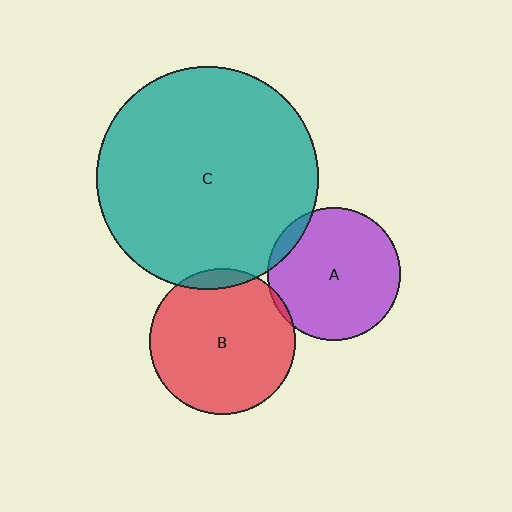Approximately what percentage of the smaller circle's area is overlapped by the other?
Approximately 5%.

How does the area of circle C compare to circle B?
Approximately 2.3 times.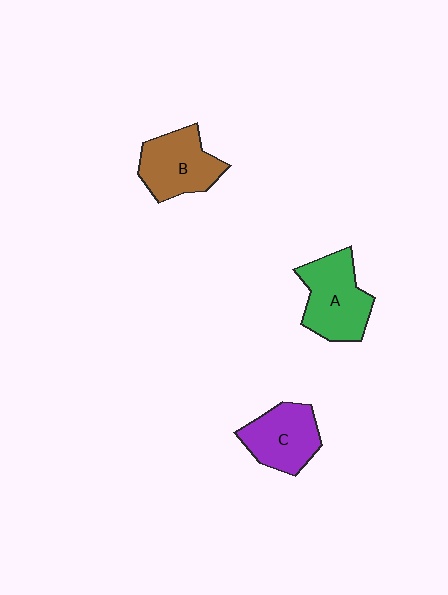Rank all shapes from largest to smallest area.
From largest to smallest: A (green), B (brown), C (purple).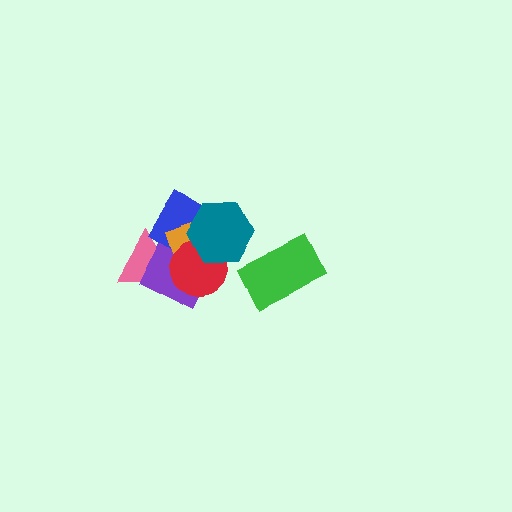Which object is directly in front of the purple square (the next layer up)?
The blue diamond is directly in front of the purple square.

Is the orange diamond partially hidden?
Yes, it is partially covered by another shape.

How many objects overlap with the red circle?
5 objects overlap with the red circle.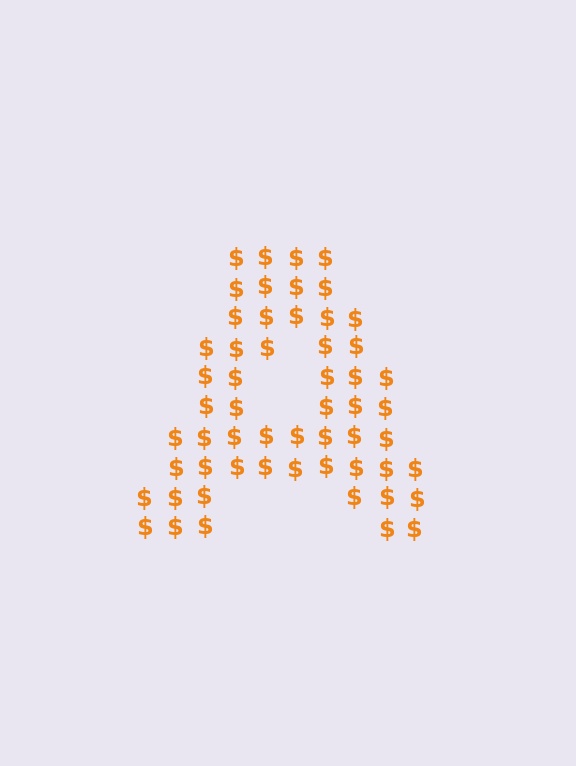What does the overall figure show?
The overall figure shows the letter A.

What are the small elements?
The small elements are dollar signs.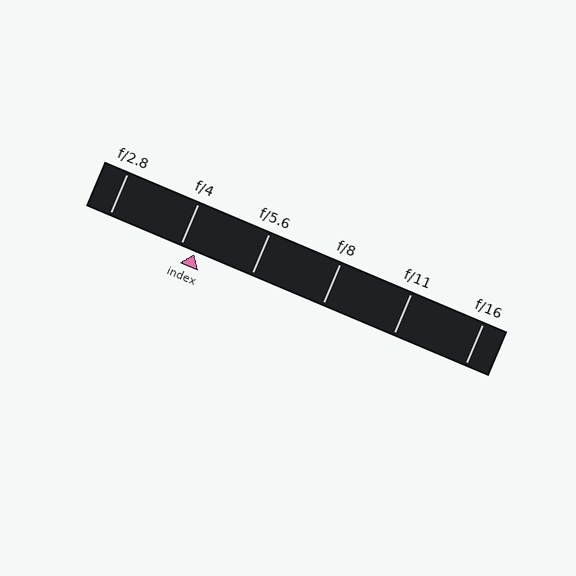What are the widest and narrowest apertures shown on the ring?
The widest aperture shown is f/2.8 and the narrowest is f/16.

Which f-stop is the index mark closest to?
The index mark is closest to f/4.